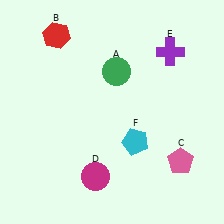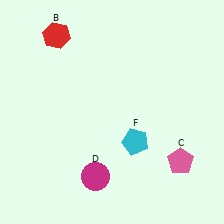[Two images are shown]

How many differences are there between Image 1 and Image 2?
There are 2 differences between the two images.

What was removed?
The purple cross (E), the green circle (A) were removed in Image 2.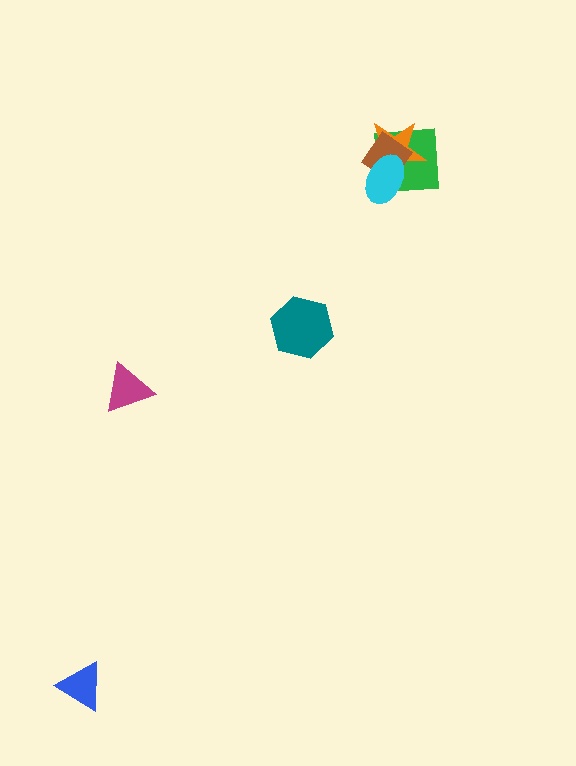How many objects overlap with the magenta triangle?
0 objects overlap with the magenta triangle.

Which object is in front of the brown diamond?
The cyan ellipse is in front of the brown diamond.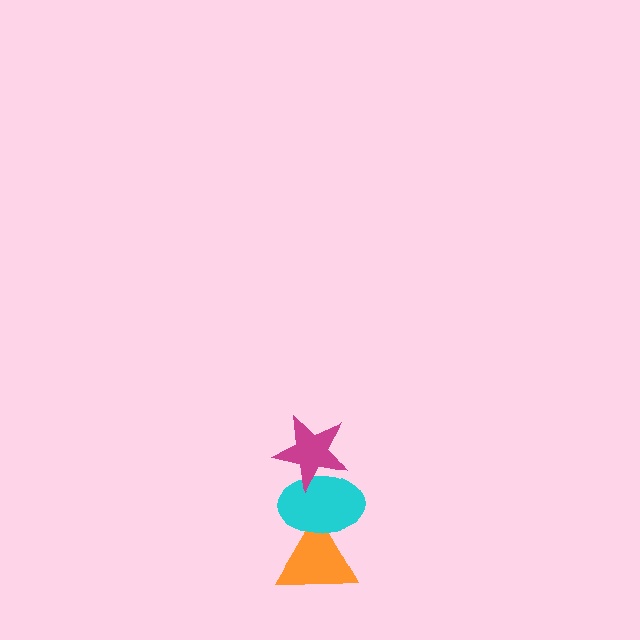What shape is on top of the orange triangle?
The cyan ellipse is on top of the orange triangle.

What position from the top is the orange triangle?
The orange triangle is 3rd from the top.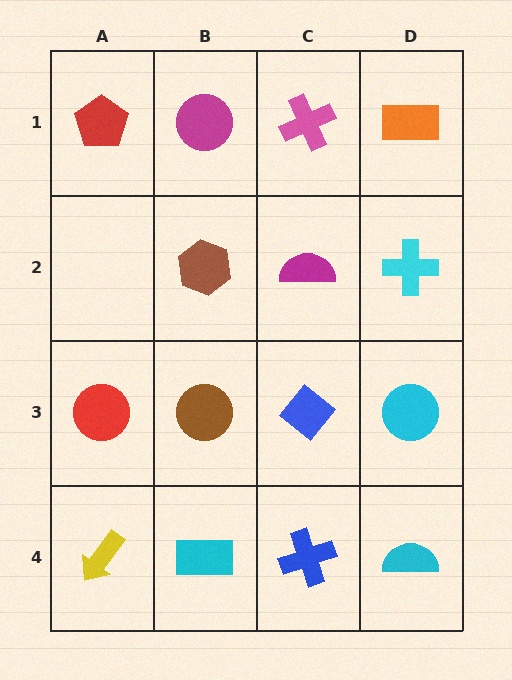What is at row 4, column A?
A yellow arrow.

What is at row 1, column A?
A red pentagon.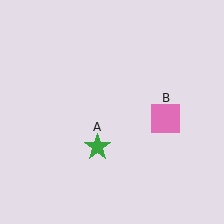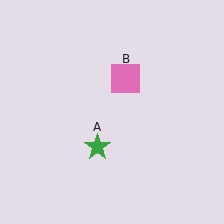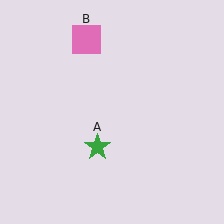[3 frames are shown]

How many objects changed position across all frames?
1 object changed position: pink square (object B).